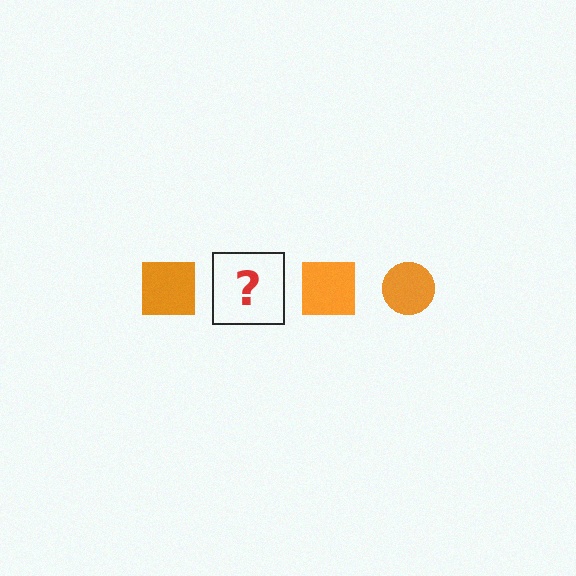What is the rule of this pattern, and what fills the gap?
The rule is that the pattern cycles through square, circle shapes in orange. The gap should be filled with an orange circle.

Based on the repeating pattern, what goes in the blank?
The blank should be an orange circle.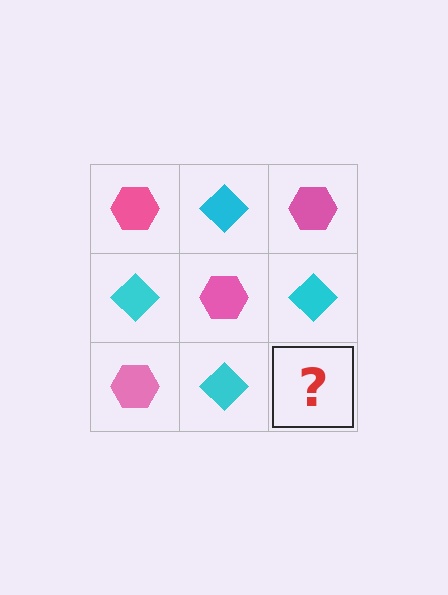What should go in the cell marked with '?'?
The missing cell should contain a pink hexagon.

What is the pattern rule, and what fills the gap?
The rule is that it alternates pink hexagon and cyan diamond in a checkerboard pattern. The gap should be filled with a pink hexagon.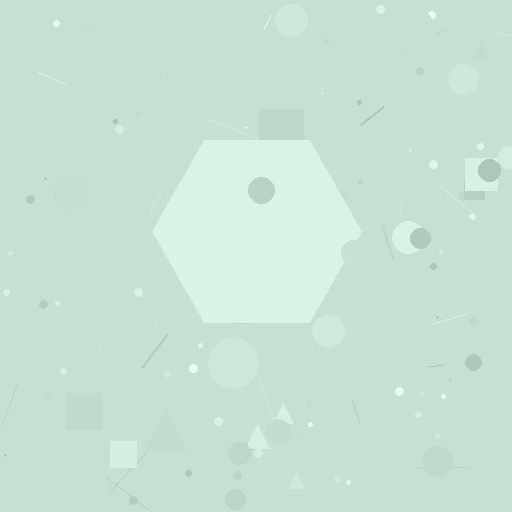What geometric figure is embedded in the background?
A hexagon is embedded in the background.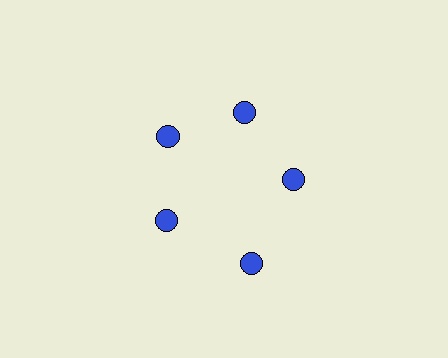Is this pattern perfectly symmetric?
No. The 5 blue circles are arranged in a ring, but one element near the 5 o'clock position is pushed outward from the center, breaking the 5-fold rotational symmetry.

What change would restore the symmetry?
The symmetry would be restored by moving it inward, back onto the ring so that all 5 circles sit at equal angles and equal distance from the center.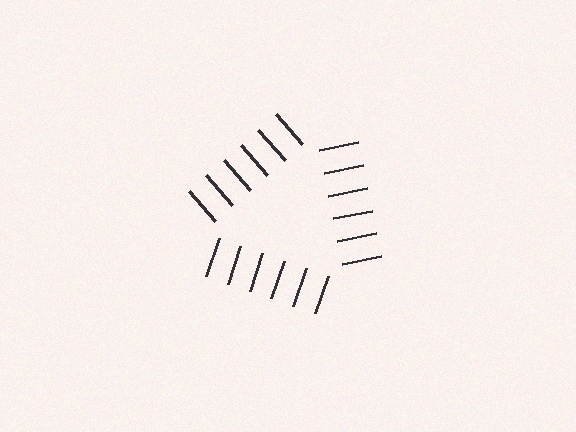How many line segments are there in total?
18 — 6 along each of the 3 edges.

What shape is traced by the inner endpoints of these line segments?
An illusory triangle — the line segments terminate on its edges but no continuous stroke is drawn.